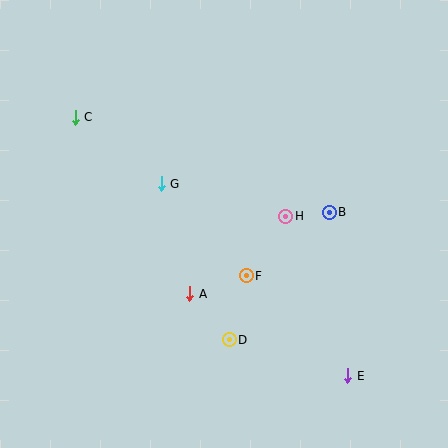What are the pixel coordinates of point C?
Point C is at (75, 117).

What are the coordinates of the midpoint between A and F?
The midpoint between A and F is at (218, 285).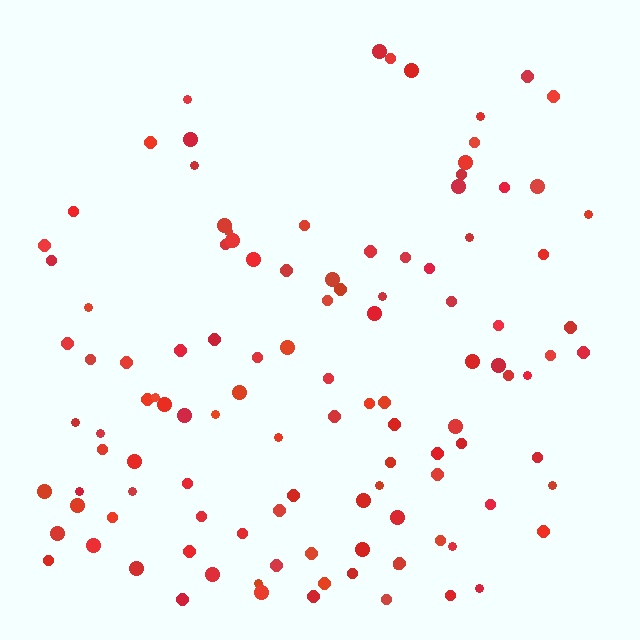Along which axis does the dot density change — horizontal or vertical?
Vertical.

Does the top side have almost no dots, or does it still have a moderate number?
Still a moderate number, just noticeably fewer than the bottom.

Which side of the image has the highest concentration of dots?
The bottom.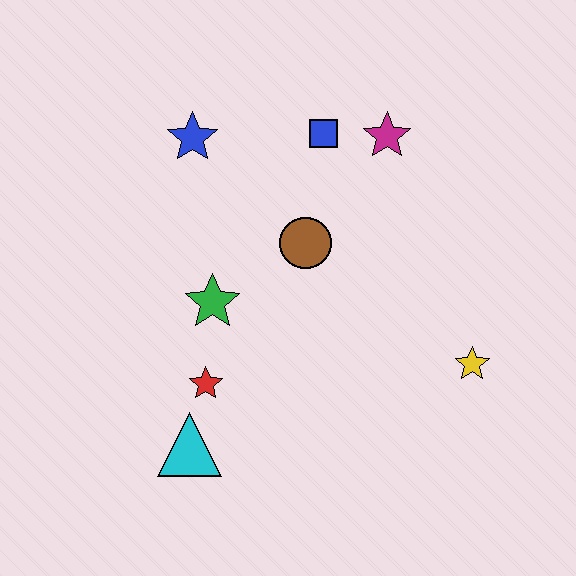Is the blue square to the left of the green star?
No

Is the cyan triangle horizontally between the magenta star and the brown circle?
No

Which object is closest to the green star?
The red star is closest to the green star.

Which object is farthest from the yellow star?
The blue star is farthest from the yellow star.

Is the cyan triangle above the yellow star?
No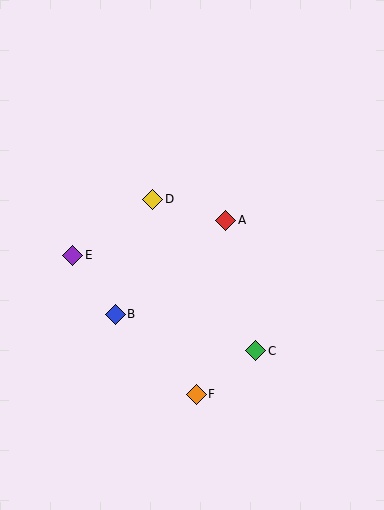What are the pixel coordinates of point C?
Point C is at (256, 351).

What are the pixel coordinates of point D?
Point D is at (153, 199).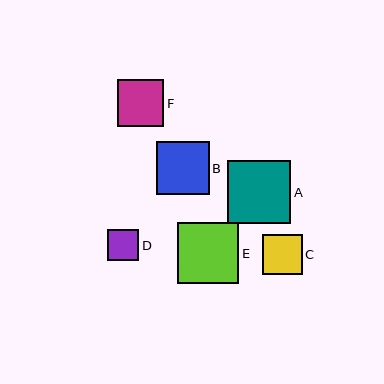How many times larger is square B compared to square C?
Square B is approximately 1.3 times the size of square C.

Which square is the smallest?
Square D is the smallest with a size of approximately 31 pixels.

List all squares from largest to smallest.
From largest to smallest: A, E, B, F, C, D.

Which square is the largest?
Square A is the largest with a size of approximately 63 pixels.